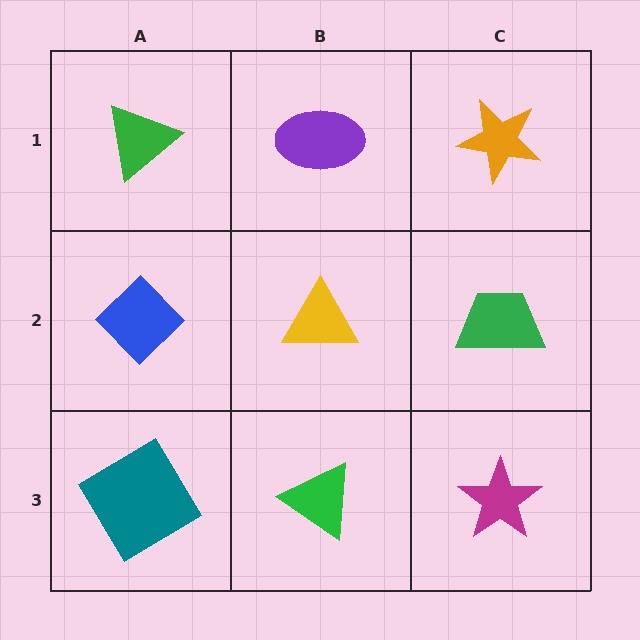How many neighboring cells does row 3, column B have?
3.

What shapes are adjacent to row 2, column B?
A purple ellipse (row 1, column B), a green triangle (row 3, column B), a blue diamond (row 2, column A), a green trapezoid (row 2, column C).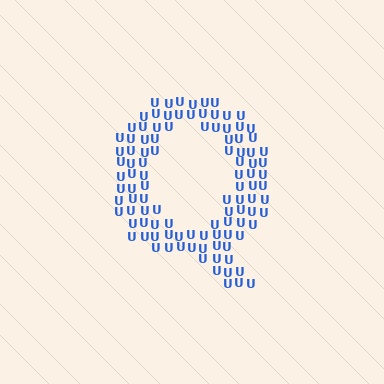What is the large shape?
The large shape is the letter Q.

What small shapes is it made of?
It is made of small letter U's.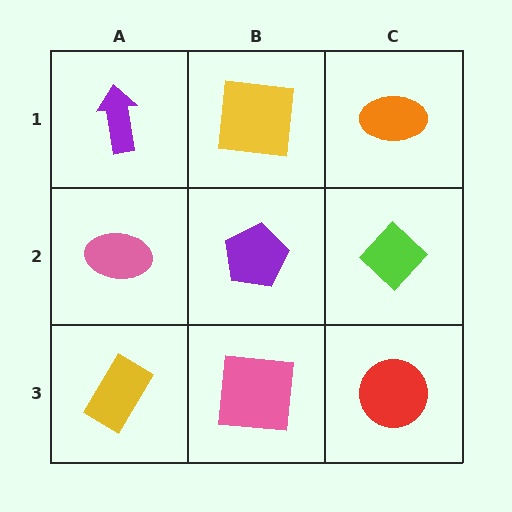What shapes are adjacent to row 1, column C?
A lime diamond (row 2, column C), a yellow square (row 1, column B).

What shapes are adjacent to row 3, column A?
A pink ellipse (row 2, column A), a pink square (row 3, column B).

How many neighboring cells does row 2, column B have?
4.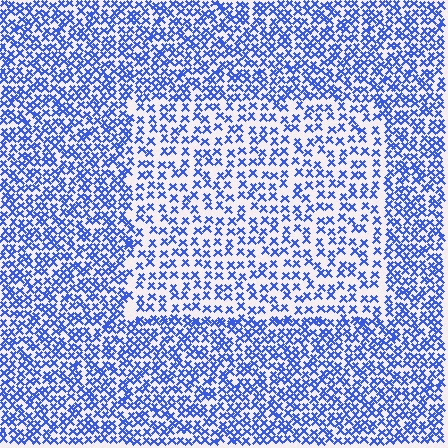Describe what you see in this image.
The image contains small blue elements arranged at two different densities. A rectangle-shaped region is visible where the elements are less densely packed than the surrounding area.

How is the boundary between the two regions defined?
The boundary is defined by a change in element density (approximately 1.8x ratio). All elements are the same color, size, and shape.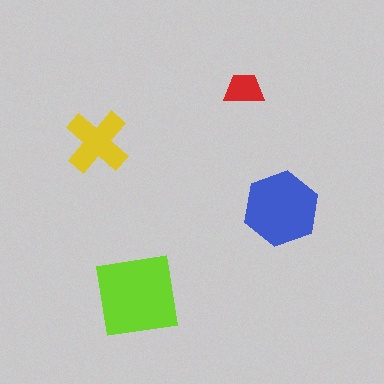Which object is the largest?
The lime square.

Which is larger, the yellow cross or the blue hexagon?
The blue hexagon.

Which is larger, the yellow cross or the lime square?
The lime square.